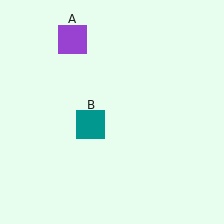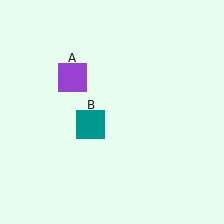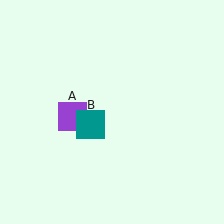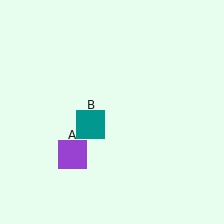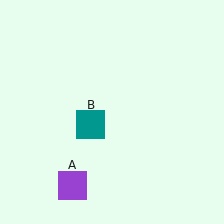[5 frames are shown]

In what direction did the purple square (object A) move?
The purple square (object A) moved down.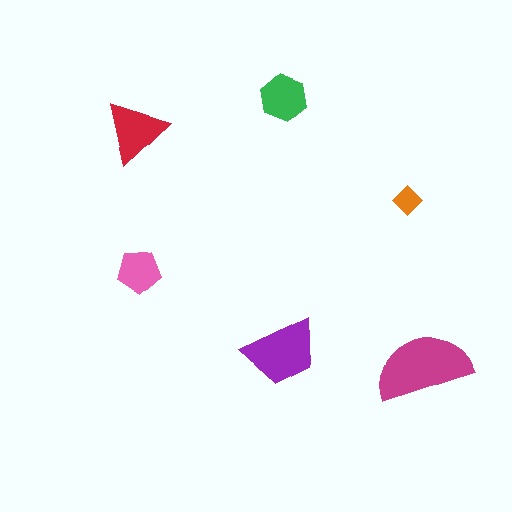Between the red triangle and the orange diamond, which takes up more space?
The red triangle.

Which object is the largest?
The magenta semicircle.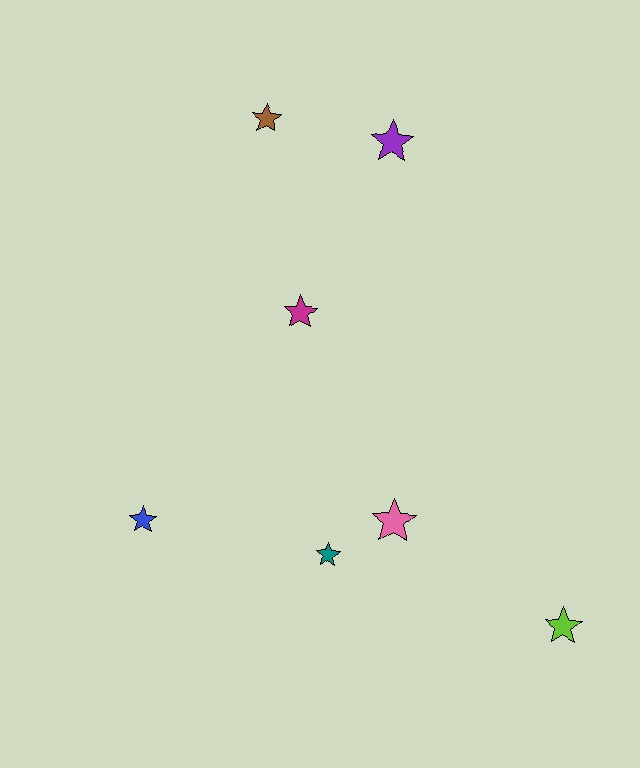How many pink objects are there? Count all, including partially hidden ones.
There is 1 pink object.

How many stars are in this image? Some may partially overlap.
There are 7 stars.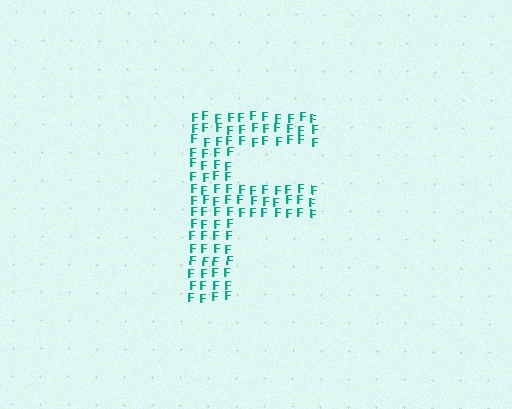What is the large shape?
The large shape is the letter F.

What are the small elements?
The small elements are letter F's.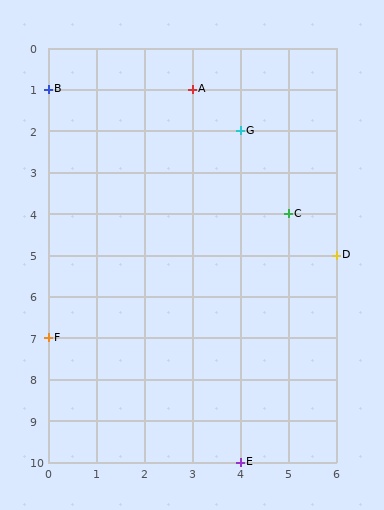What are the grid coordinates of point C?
Point C is at grid coordinates (5, 4).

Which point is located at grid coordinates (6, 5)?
Point D is at (6, 5).